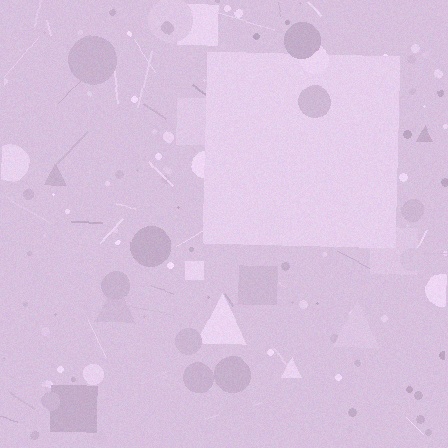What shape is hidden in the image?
A square is hidden in the image.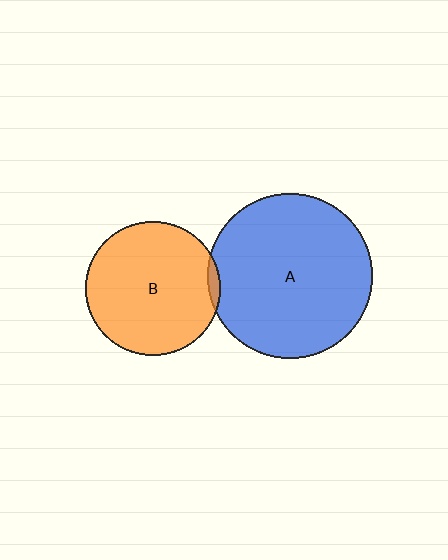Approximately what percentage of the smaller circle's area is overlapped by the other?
Approximately 5%.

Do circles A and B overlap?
Yes.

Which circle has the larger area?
Circle A (blue).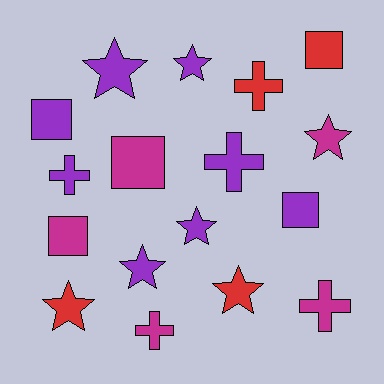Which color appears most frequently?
Purple, with 8 objects.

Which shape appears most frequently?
Star, with 7 objects.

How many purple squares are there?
There are 2 purple squares.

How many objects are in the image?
There are 17 objects.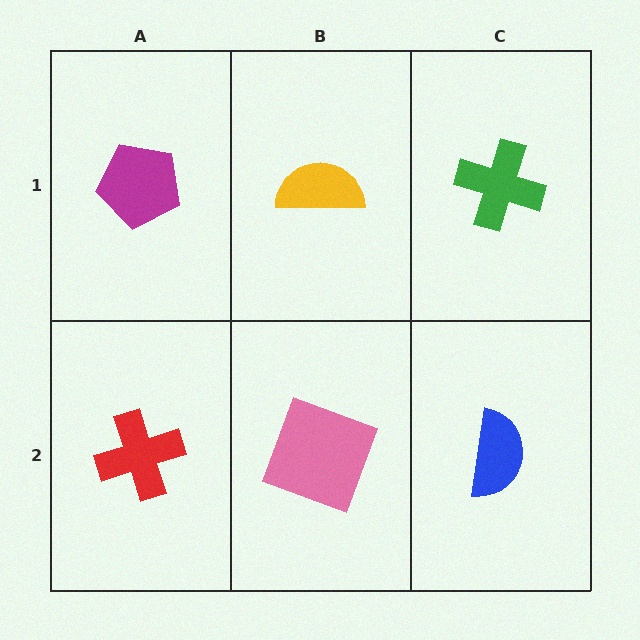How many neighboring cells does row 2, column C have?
2.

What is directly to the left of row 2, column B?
A red cross.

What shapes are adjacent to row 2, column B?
A yellow semicircle (row 1, column B), a red cross (row 2, column A), a blue semicircle (row 2, column C).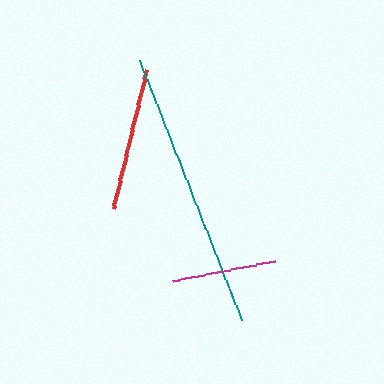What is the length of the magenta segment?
The magenta segment is approximately 104 pixels long.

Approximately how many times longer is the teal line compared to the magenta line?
The teal line is approximately 2.7 times the length of the magenta line.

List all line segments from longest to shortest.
From longest to shortest: teal, red, magenta.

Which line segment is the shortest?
The magenta line is the shortest at approximately 104 pixels.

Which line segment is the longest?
The teal line is the longest at approximately 280 pixels.